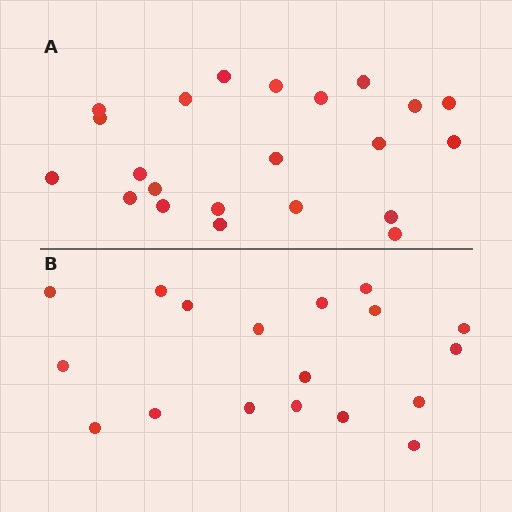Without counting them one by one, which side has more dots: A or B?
Region A (the top region) has more dots.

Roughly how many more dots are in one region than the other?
Region A has about 4 more dots than region B.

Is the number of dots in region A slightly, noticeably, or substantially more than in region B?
Region A has only slightly more — the two regions are fairly close. The ratio is roughly 1.2 to 1.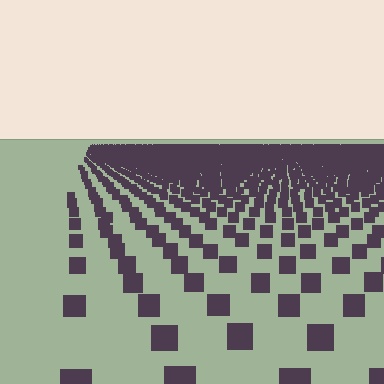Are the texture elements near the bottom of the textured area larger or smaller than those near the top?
Larger. Near the bottom, elements are closer to the viewer and appear at a bigger on-screen size.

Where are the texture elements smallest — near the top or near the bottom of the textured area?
Near the top.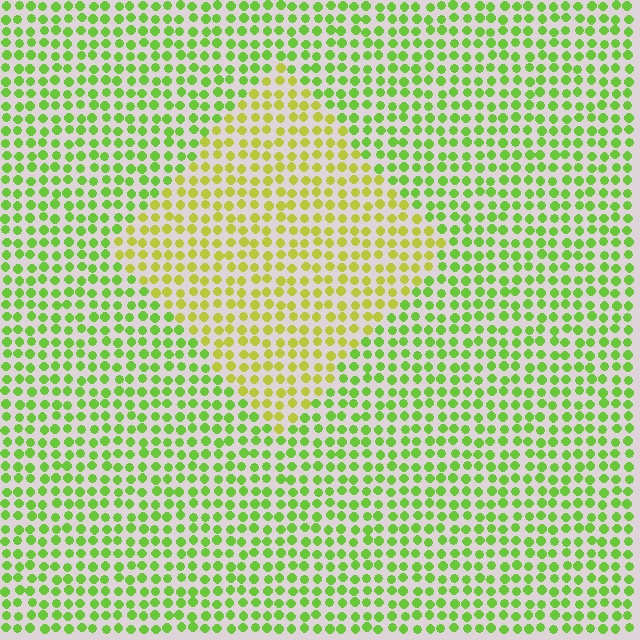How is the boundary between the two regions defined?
The boundary is defined purely by a slight shift in hue (about 33 degrees). Spacing, size, and orientation are identical on both sides.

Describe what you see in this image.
The image is filled with small lime elements in a uniform arrangement. A diamond-shaped region is visible where the elements are tinted to a slightly different hue, forming a subtle color boundary.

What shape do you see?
I see a diamond.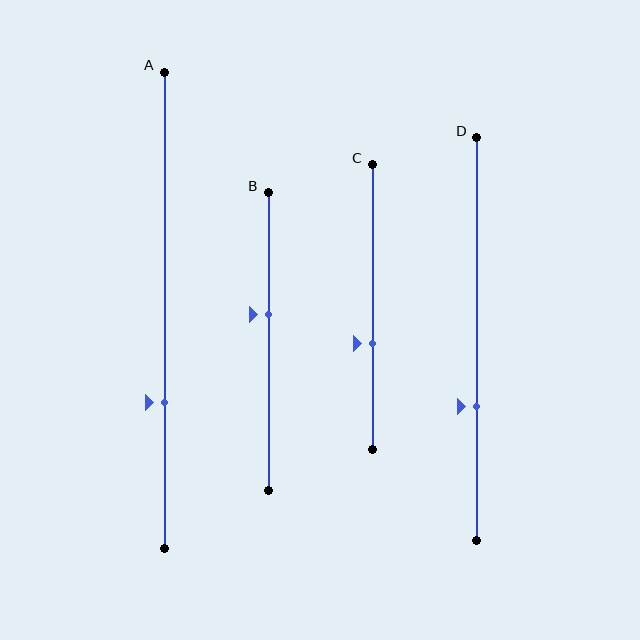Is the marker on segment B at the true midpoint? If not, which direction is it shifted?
No, the marker on segment B is shifted upward by about 9% of the segment length.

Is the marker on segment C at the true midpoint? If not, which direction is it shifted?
No, the marker on segment C is shifted downward by about 13% of the segment length.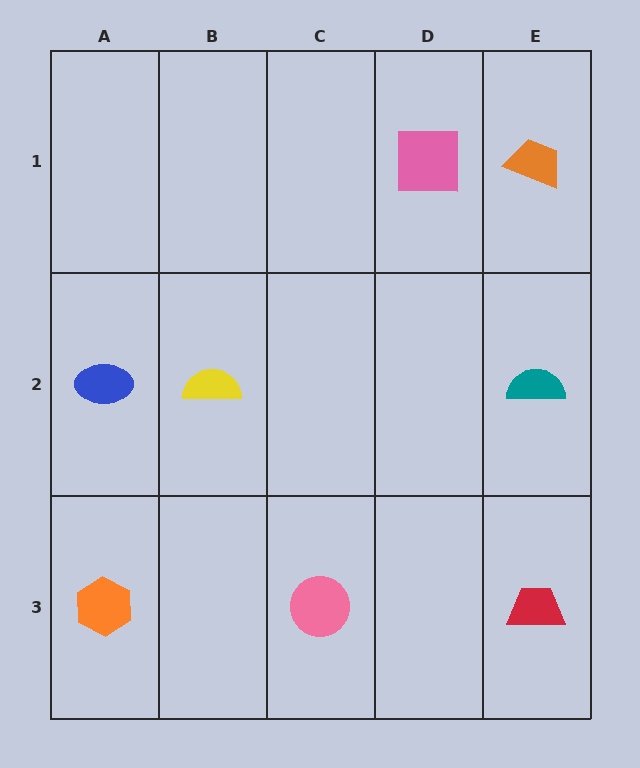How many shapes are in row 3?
3 shapes.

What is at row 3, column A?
An orange hexagon.